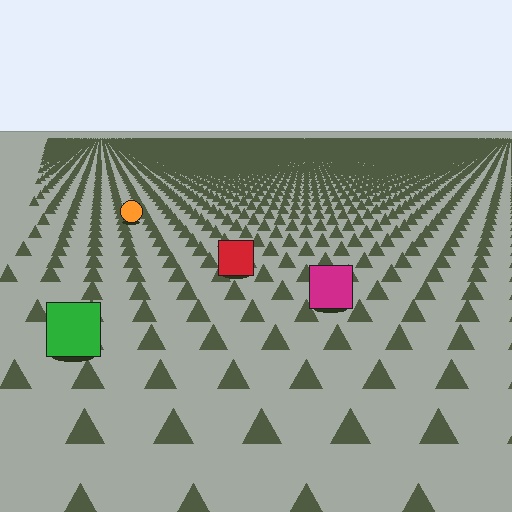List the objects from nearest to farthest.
From nearest to farthest: the green square, the magenta square, the red square, the orange circle.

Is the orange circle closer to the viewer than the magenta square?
No. The magenta square is closer — you can tell from the texture gradient: the ground texture is coarser near it.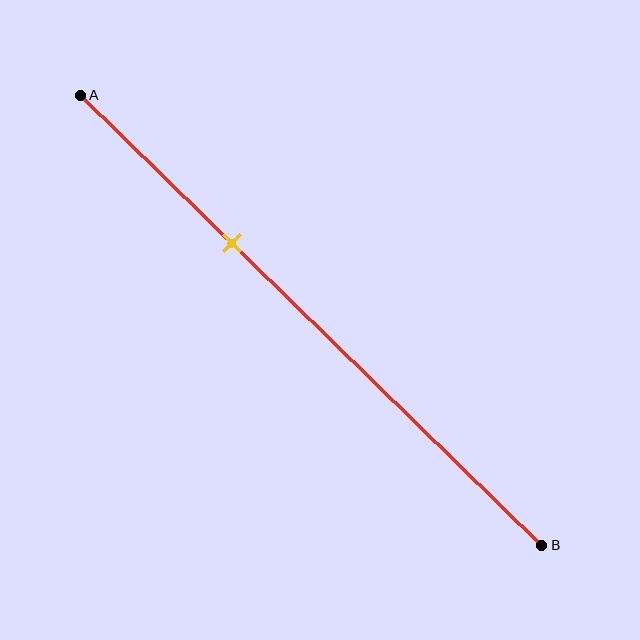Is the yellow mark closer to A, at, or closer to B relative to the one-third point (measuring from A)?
The yellow mark is approximately at the one-third point of segment AB.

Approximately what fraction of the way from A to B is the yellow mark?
The yellow mark is approximately 35% of the way from A to B.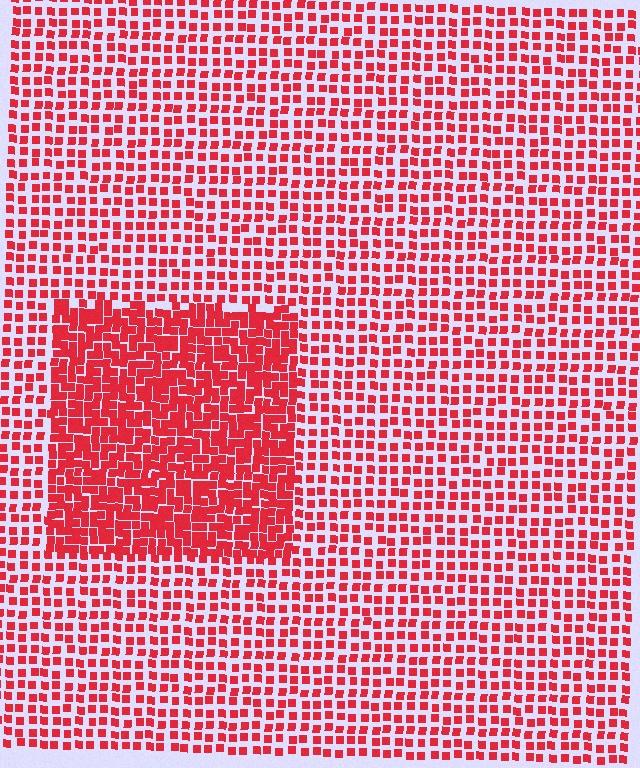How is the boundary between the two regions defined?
The boundary is defined by a change in element density (approximately 1.9x ratio). All elements are the same color, size, and shape.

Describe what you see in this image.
The image contains small red elements arranged at two different densities. A rectangle-shaped region is visible where the elements are more densely packed than the surrounding area.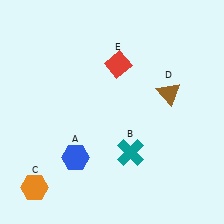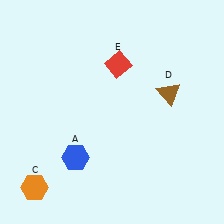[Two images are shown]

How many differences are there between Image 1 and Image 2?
There is 1 difference between the two images.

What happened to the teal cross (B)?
The teal cross (B) was removed in Image 2. It was in the bottom-right area of Image 1.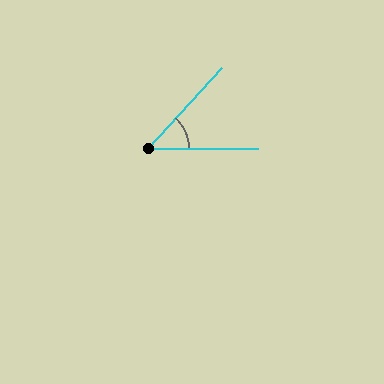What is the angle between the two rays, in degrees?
Approximately 47 degrees.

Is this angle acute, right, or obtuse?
It is acute.